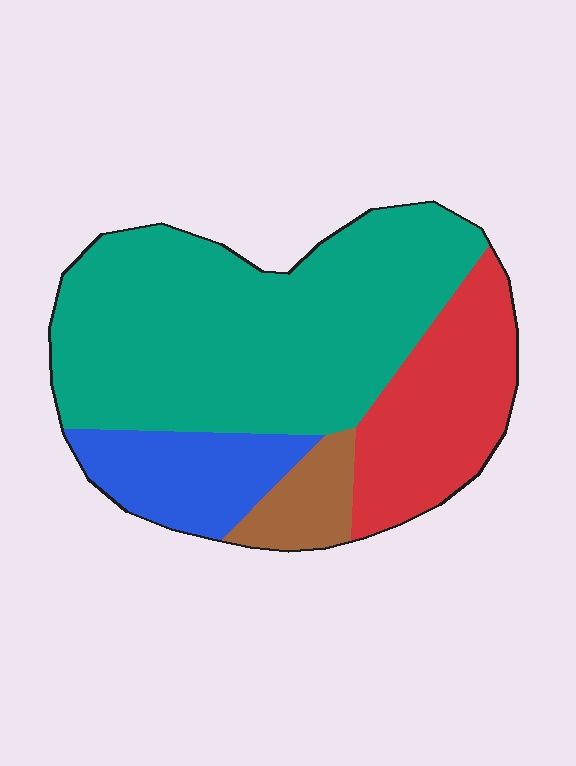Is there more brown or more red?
Red.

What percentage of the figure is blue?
Blue covers 14% of the figure.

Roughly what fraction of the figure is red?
Red takes up between a sixth and a third of the figure.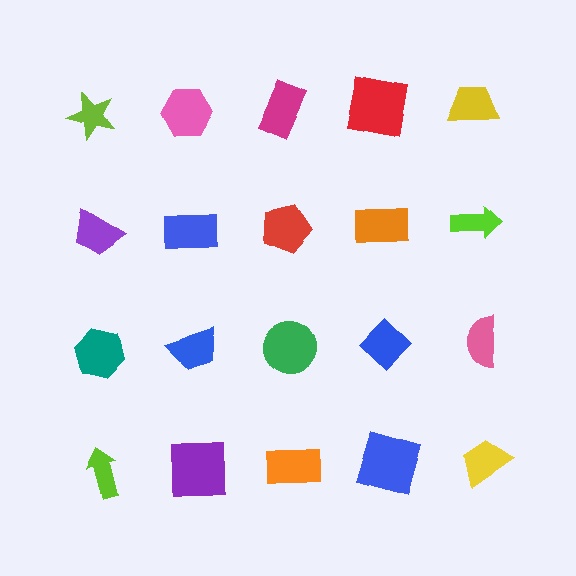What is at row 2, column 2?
A blue rectangle.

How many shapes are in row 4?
5 shapes.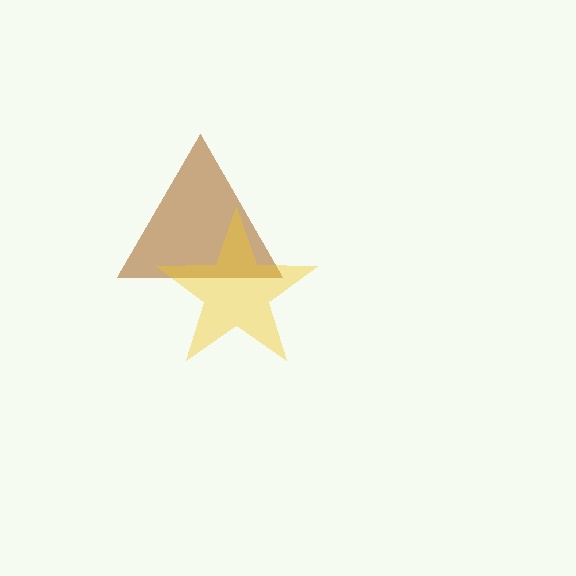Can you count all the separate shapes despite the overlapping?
Yes, there are 2 separate shapes.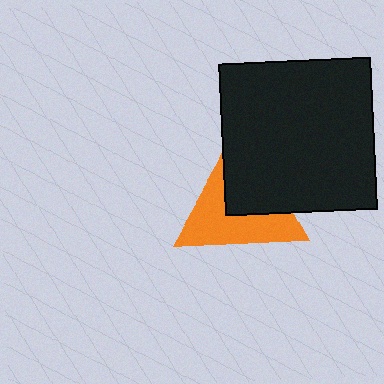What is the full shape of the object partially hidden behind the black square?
The partially hidden object is an orange triangle.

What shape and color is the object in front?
The object in front is a black square.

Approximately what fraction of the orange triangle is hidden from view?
Roughly 44% of the orange triangle is hidden behind the black square.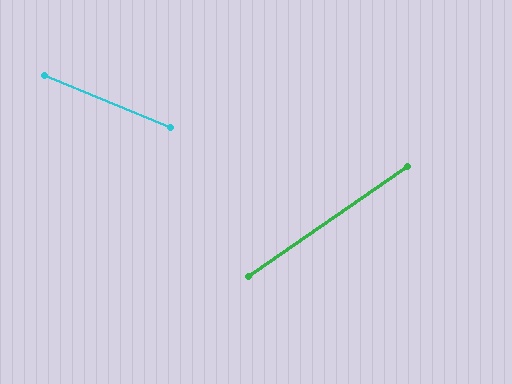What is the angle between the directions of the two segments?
Approximately 57 degrees.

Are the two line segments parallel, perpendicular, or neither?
Neither parallel nor perpendicular — they differ by about 57°.